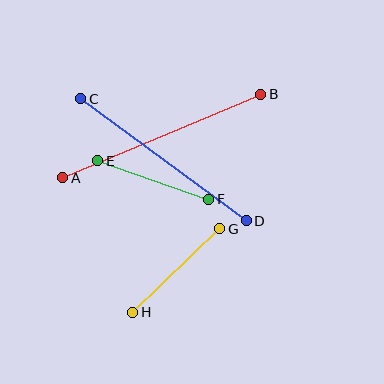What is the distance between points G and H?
The distance is approximately 121 pixels.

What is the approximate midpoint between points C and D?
The midpoint is at approximately (164, 160) pixels.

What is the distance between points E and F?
The distance is approximately 118 pixels.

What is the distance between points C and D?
The distance is approximately 206 pixels.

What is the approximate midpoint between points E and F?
The midpoint is at approximately (153, 180) pixels.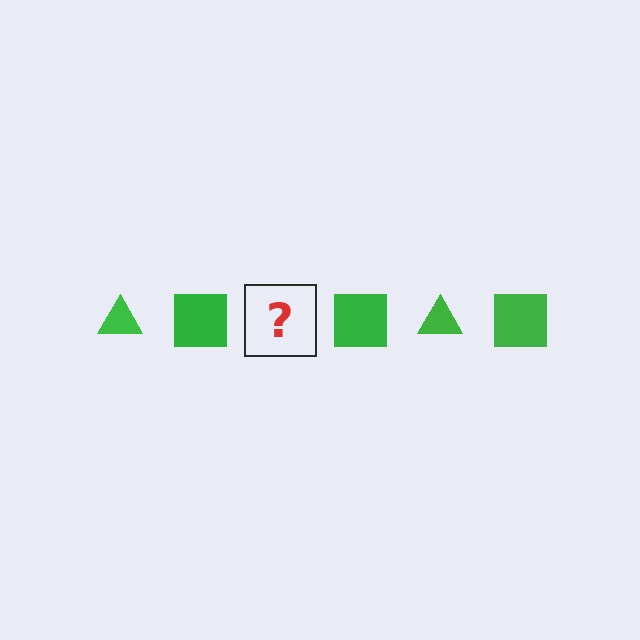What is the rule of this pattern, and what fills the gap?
The rule is that the pattern cycles through triangle, square shapes in green. The gap should be filled with a green triangle.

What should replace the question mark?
The question mark should be replaced with a green triangle.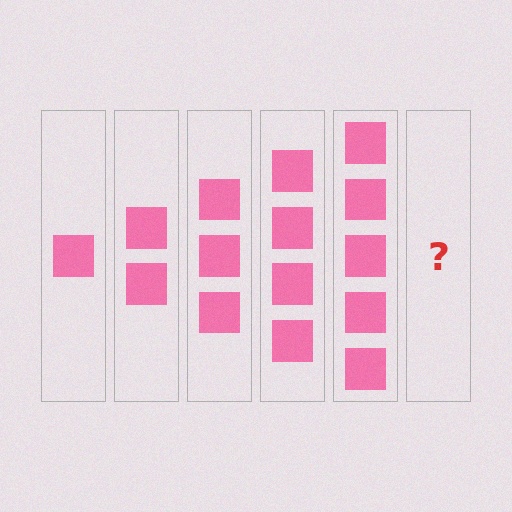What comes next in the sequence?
The next element should be 6 squares.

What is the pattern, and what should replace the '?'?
The pattern is that each step adds one more square. The '?' should be 6 squares.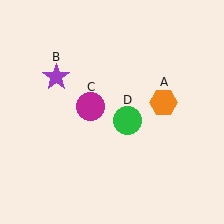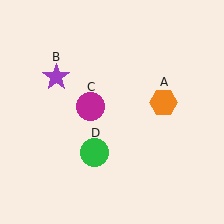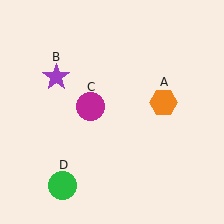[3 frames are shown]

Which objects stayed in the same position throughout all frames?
Orange hexagon (object A) and purple star (object B) and magenta circle (object C) remained stationary.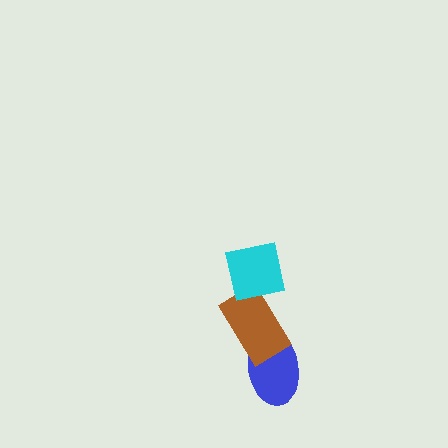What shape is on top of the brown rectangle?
The cyan square is on top of the brown rectangle.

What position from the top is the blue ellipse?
The blue ellipse is 3rd from the top.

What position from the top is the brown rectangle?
The brown rectangle is 2nd from the top.